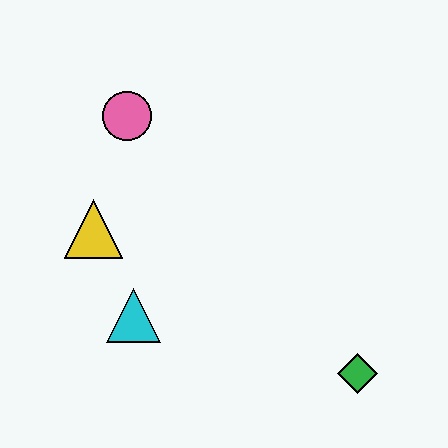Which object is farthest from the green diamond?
The pink circle is farthest from the green diamond.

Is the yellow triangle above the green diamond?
Yes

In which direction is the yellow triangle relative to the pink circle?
The yellow triangle is below the pink circle.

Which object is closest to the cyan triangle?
The yellow triangle is closest to the cyan triangle.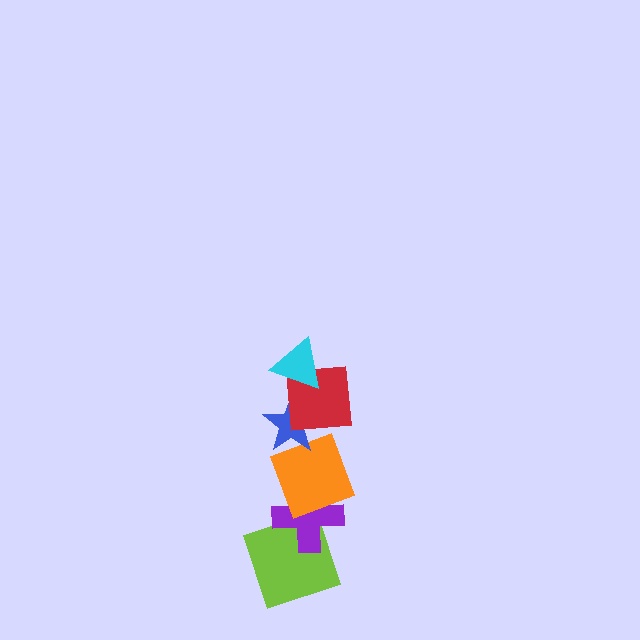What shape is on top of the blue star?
The red square is on top of the blue star.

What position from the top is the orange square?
The orange square is 4th from the top.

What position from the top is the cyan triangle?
The cyan triangle is 1st from the top.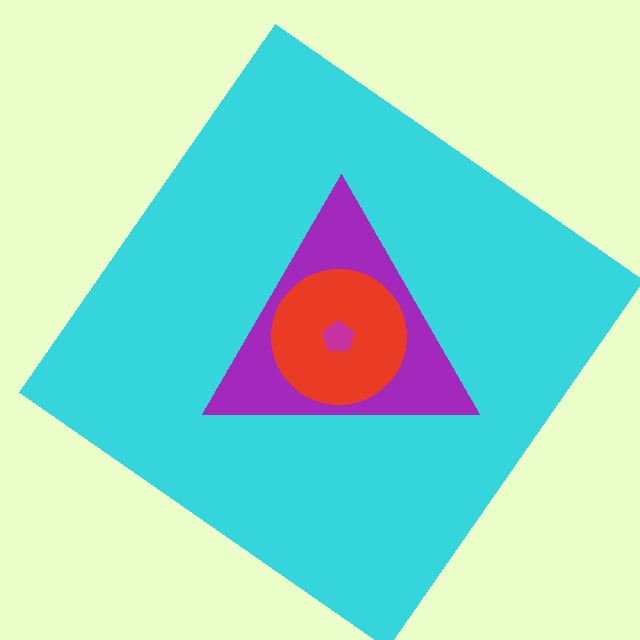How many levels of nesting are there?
4.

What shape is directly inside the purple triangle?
The red circle.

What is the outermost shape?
The cyan diamond.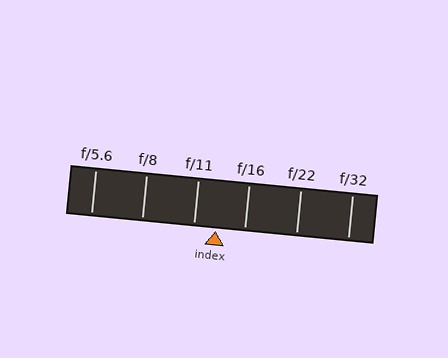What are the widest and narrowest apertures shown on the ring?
The widest aperture shown is f/5.6 and the narrowest is f/32.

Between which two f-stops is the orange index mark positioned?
The index mark is between f/11 and f/16.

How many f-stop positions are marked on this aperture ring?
There are 6 f-stop positions marked.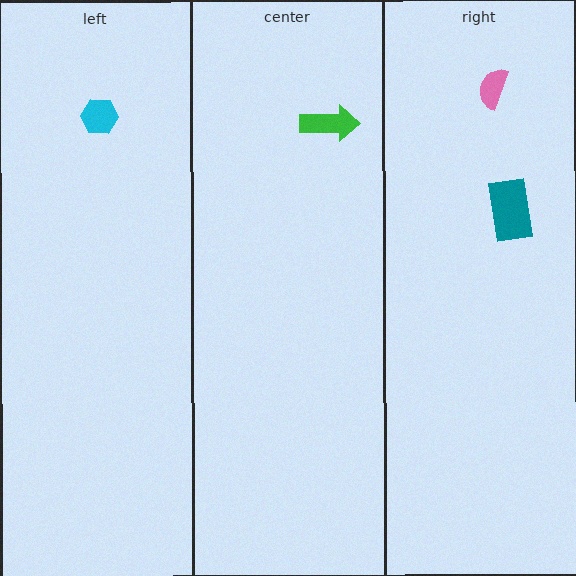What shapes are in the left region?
The cyan hexagon.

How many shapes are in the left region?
1.